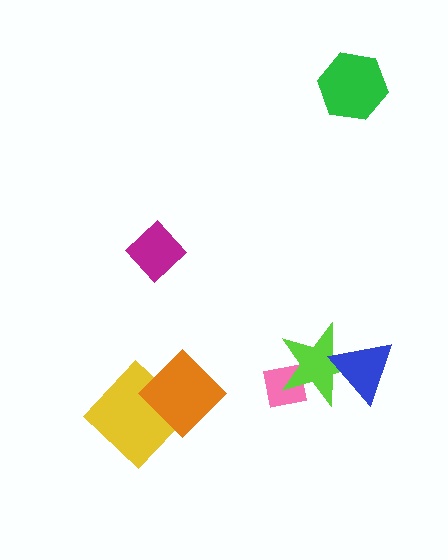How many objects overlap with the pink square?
1 object overlaps with the pink square.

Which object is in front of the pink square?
The lime star is in front of the pink square.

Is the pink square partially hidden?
Yes, it is partially covered by another shape.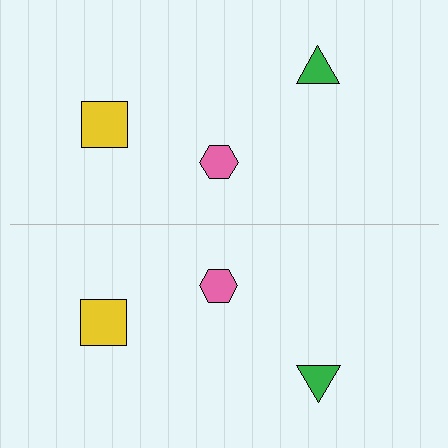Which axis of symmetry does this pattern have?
The pattern has a horizontal axis of symmetry running through the center of the image.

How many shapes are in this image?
There are 6 shapes in this image.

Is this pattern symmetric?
Yes, this pattern has bilateral (reflection) symmetry.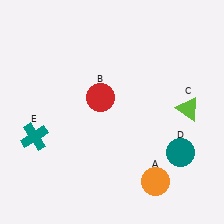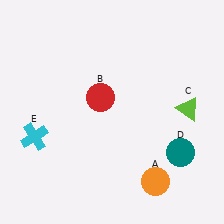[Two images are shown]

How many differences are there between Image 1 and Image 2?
There is 1 difference between the two images.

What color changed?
The cross (E) changed from teal in Image 1 to cyan in Image 2.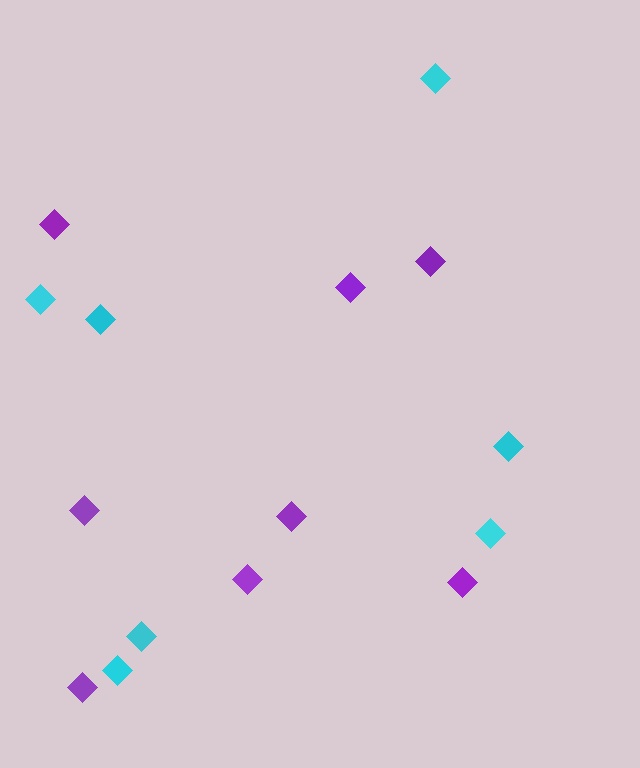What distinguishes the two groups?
There are 2 groups: one group of purple diamonds (8) and one group of cyan diamonds (7).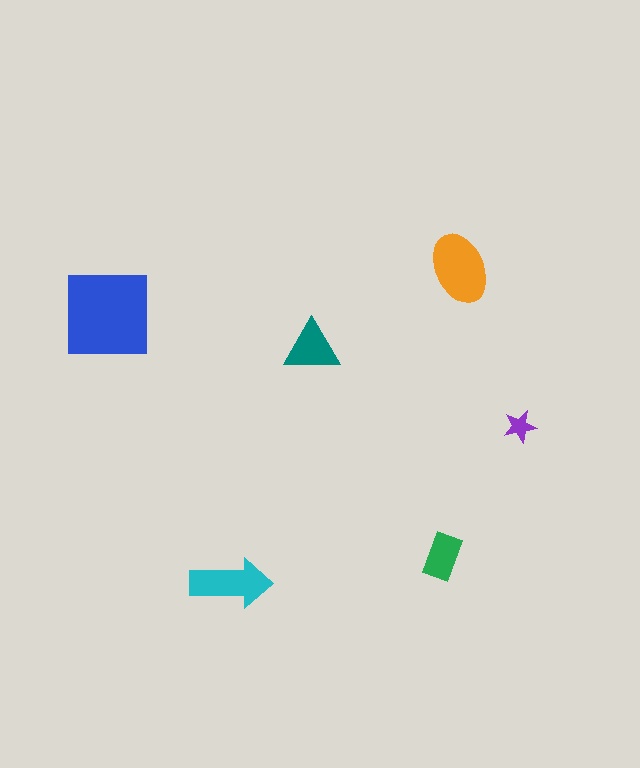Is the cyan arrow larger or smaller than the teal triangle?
Larger.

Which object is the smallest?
The purple star.